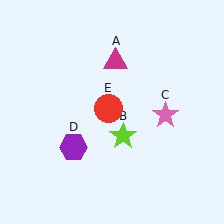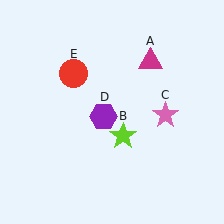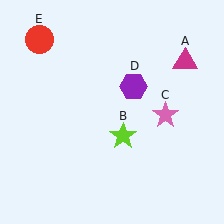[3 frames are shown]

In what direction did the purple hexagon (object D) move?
The purple hexagon (object D) moved up and to the right.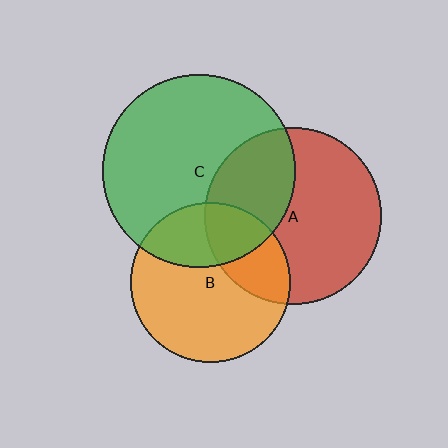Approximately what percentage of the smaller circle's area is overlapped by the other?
Approximately 30%.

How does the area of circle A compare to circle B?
Approximately 1.2 times.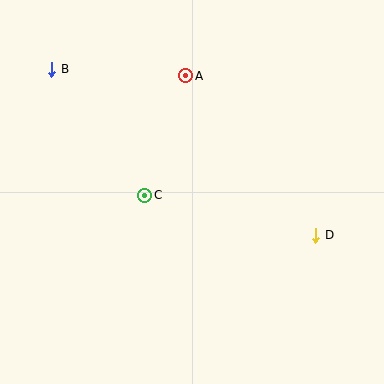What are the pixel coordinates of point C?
Point C is at (145, 195).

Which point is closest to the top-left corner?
Point B is closest to the top-left corner.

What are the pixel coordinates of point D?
Point D is at (316, 235).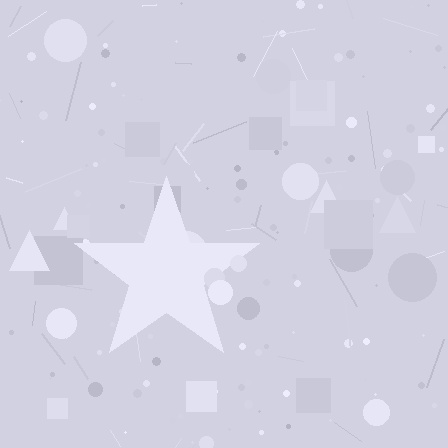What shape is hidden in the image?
A star is hidden in the image.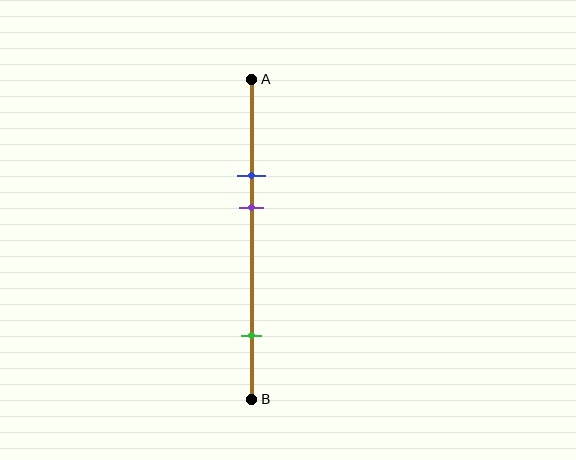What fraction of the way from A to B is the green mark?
The green mark is approximately 80% (0.8) of the way from A to B.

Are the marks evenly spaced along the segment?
No, the marks are not evenly spaced.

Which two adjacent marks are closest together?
The blue and purple marks are the closest adjacent pair.